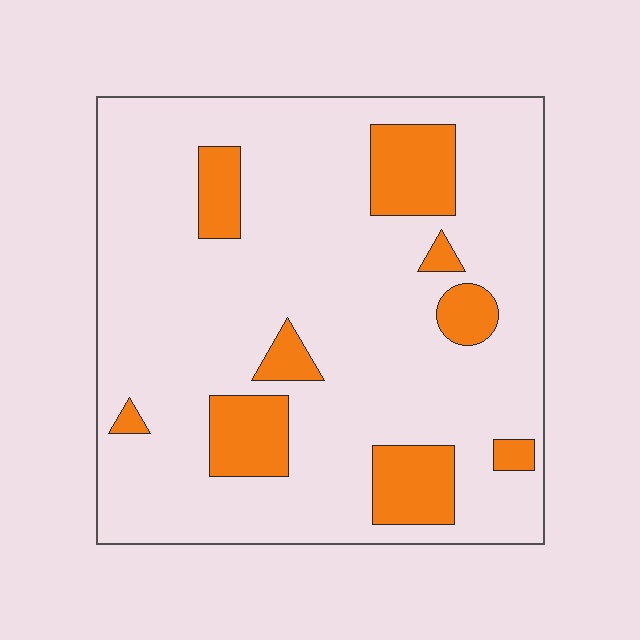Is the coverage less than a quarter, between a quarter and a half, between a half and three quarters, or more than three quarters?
Less than a quarter.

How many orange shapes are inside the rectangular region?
9.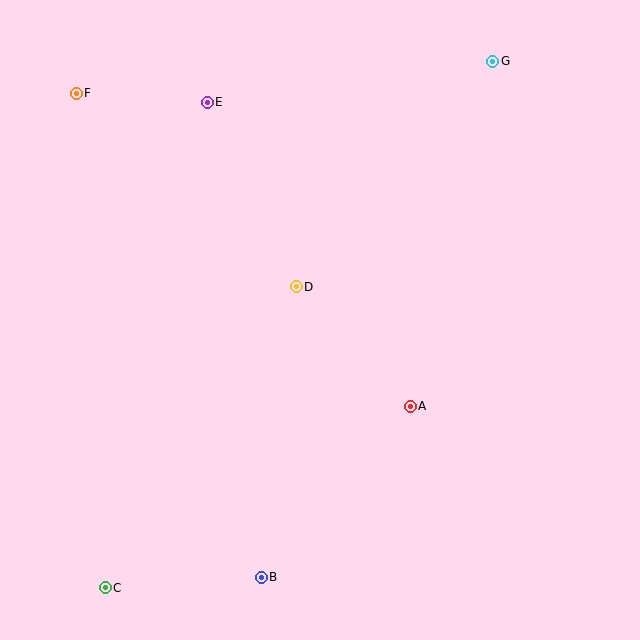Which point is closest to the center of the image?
Point D at (296, 287) is closest to the center.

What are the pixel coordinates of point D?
Point D is at (296, 287).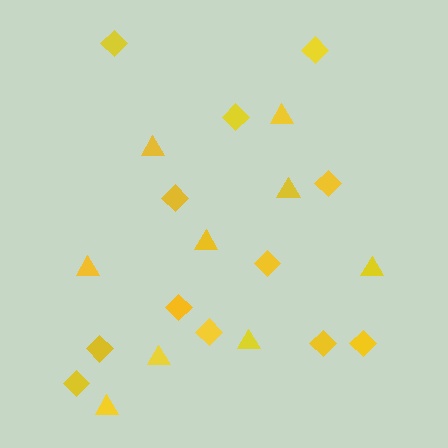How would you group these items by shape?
There are 2 groups: one group of triangles (9) and one group of diamonds (12).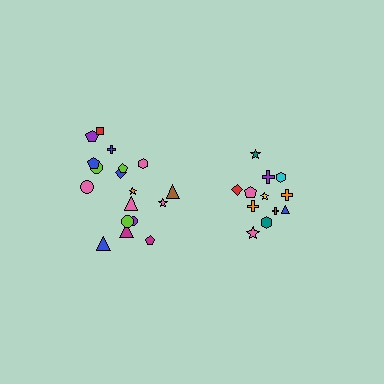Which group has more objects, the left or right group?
The left group.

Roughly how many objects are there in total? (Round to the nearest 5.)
Roughly 30 objects in total.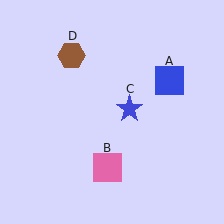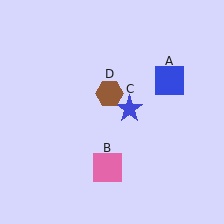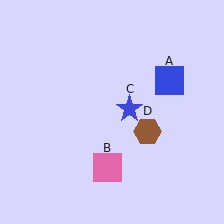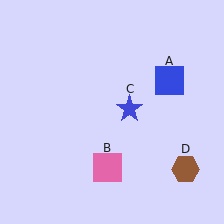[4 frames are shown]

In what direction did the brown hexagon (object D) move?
The brown hexagon (object D) moved down and to the right.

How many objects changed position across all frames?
1 object changed position: brown hexagon (object D).